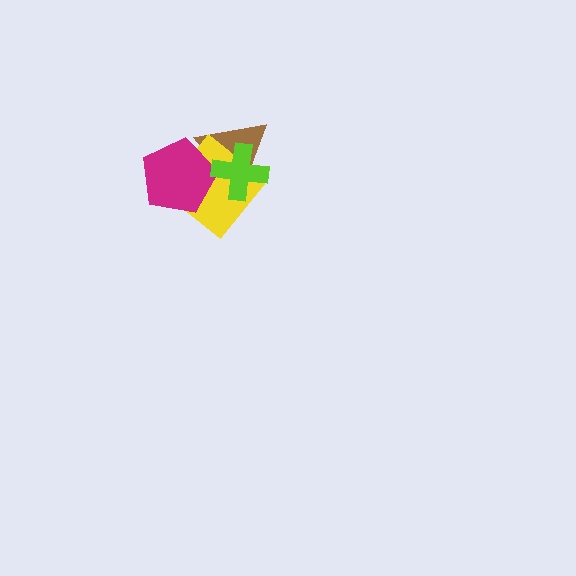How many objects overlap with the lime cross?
2 objects overlap with the lime cross.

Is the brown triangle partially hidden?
Yes, it is partially covered by another shape.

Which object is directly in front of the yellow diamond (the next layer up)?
The magenta pentagon is directly in front of the yellow diamond.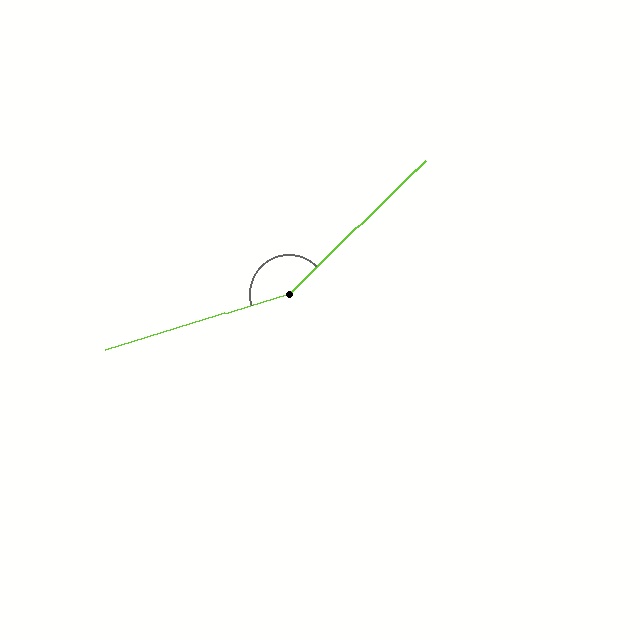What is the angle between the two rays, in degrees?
Approximately 152 degrees.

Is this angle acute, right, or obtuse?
It is obtuse.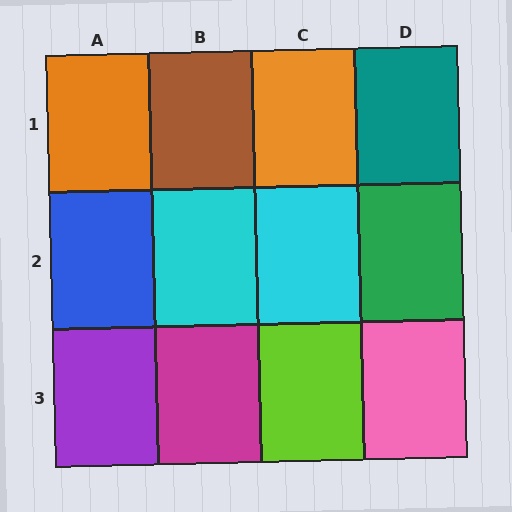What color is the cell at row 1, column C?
Orange.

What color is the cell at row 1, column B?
Brown.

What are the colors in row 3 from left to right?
Purple, magenta, lime, pink.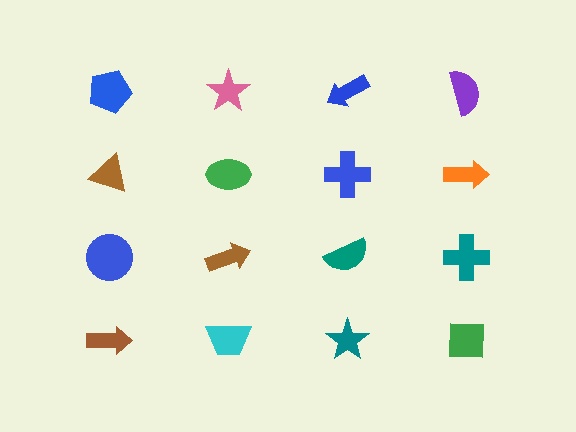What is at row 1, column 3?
A blue arrow.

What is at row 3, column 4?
A teal cross.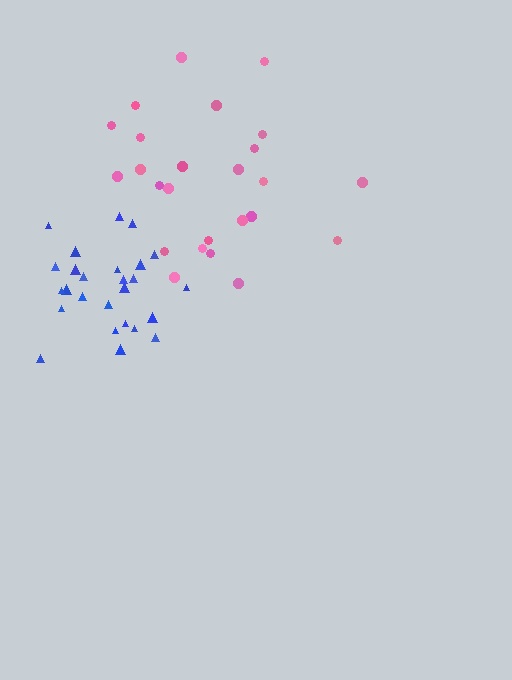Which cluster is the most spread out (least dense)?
Pink.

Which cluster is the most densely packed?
Blue.